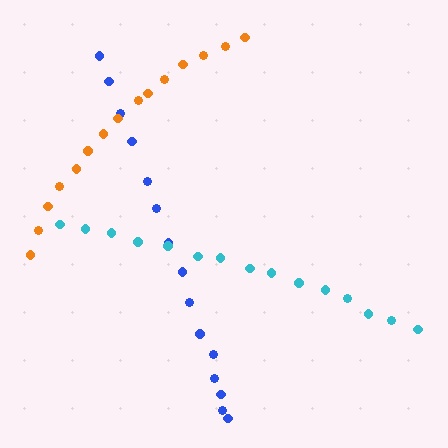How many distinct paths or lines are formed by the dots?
There are 3 distinct paths.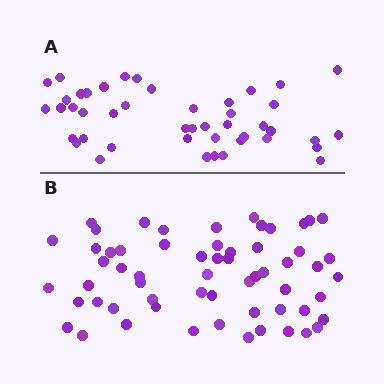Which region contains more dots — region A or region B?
Region B (the bottom region) has more dots.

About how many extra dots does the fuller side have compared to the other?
Region B has approximately 15 more dots than region A.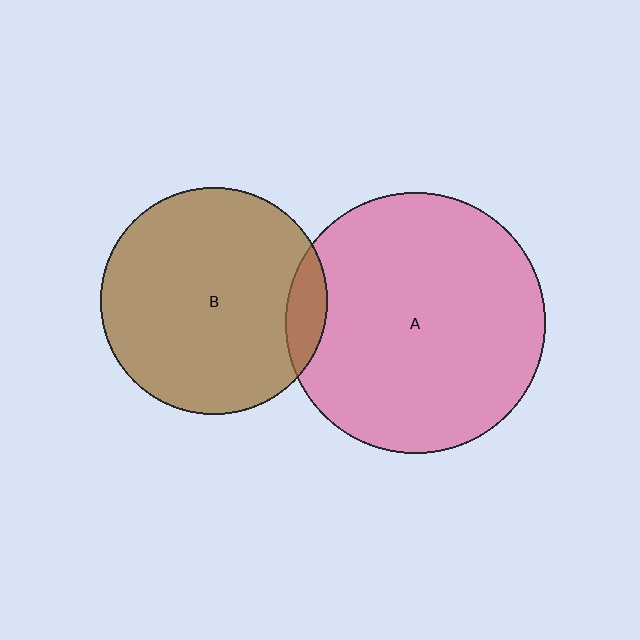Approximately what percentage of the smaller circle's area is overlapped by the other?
Approximately 10%.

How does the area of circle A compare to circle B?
Approximately 1.3 times.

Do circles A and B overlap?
Yes.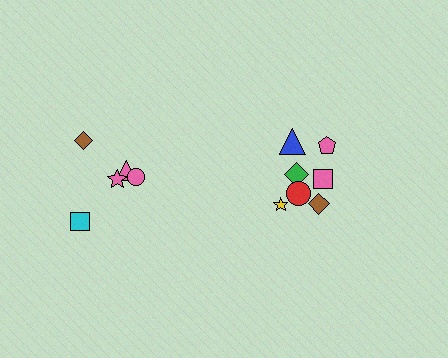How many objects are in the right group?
There are 7 objects.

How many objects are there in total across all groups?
There are 12 objects.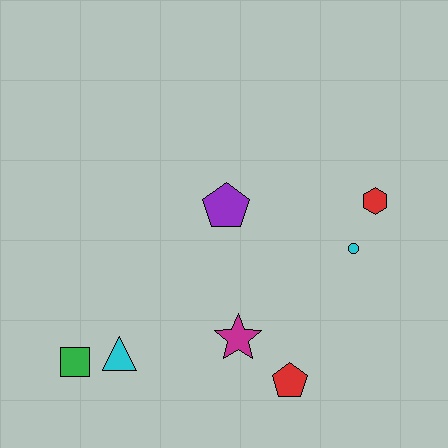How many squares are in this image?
There is 1 square.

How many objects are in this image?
There are 7 objects.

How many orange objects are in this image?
There are no orange objects.